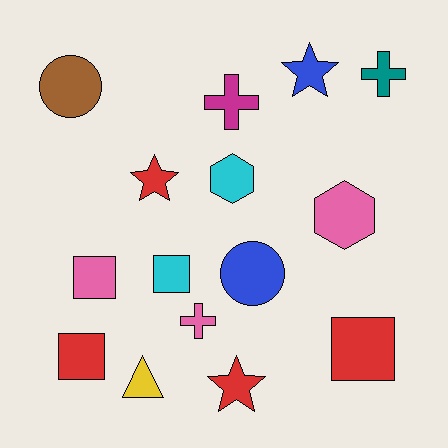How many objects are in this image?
There are 15 objects.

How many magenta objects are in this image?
There is 1 magenta object.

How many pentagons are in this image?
There are no pentagons.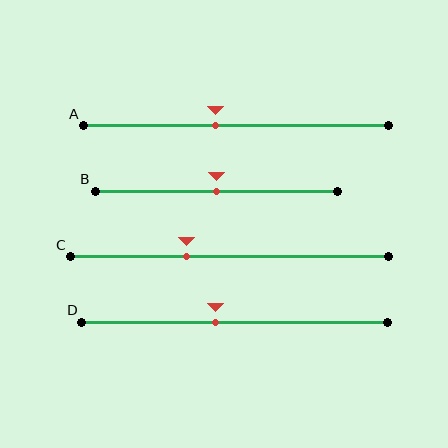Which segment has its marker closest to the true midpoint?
Segment B has its marker closest to the true midpoint.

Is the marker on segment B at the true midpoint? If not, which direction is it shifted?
Yes, the marker on segment B is at the true midpoint.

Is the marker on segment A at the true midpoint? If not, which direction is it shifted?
No, the marker on segment A is shifted to the left by about 7% of the segment length.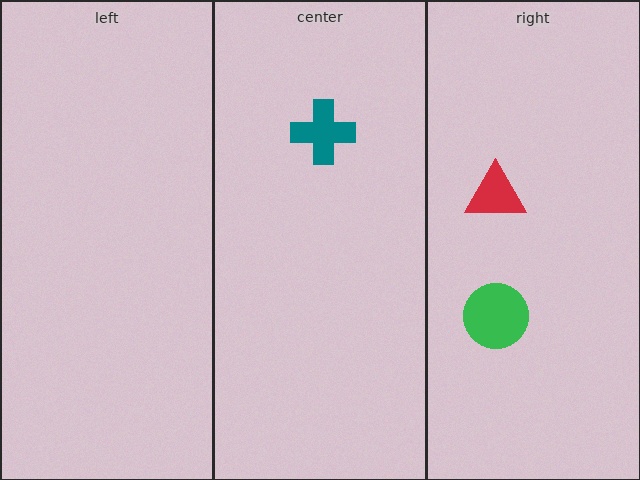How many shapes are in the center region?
1.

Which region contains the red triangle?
The right region.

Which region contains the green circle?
The right region.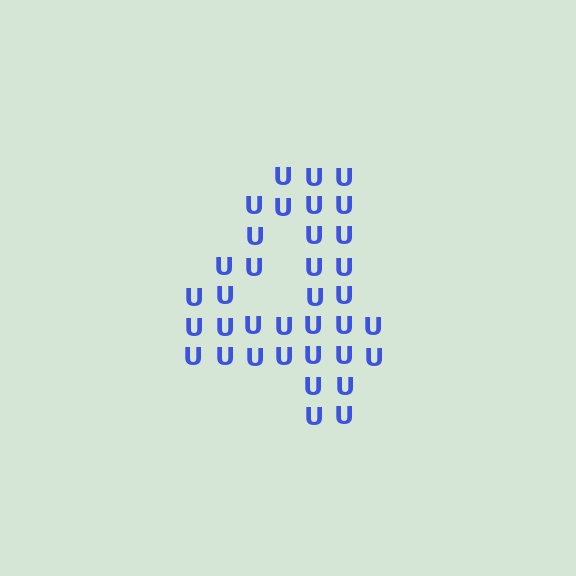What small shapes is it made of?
It is made of small letter U's.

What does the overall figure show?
The overall figure shows the digit 4.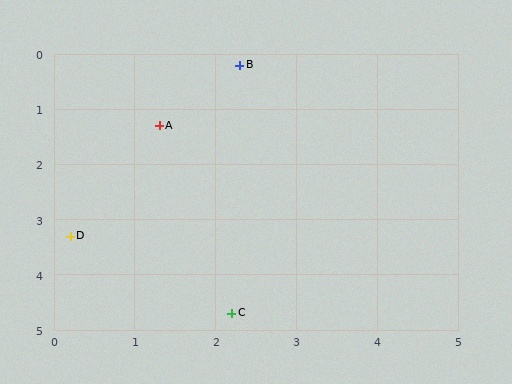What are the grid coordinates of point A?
Point A is at approximately (1.3, 1.3).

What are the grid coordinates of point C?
Point C is at approximately (2.2, 4.7).